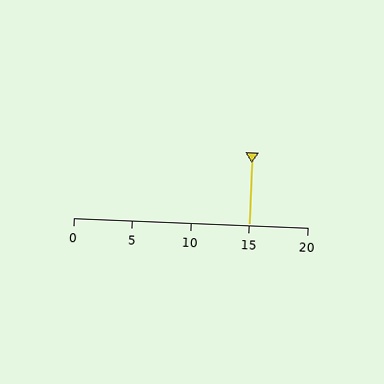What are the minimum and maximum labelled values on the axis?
The axis runs from 0 to 20.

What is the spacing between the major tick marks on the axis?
The major ticks are spaced 5 apart.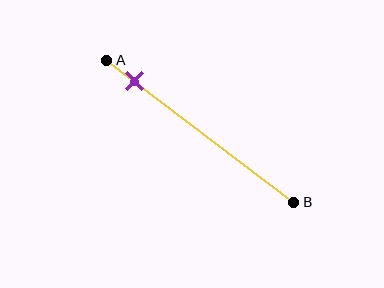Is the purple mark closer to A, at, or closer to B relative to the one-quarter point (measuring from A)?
The purple mark is closer to point A than the one-quarter point of segment AB.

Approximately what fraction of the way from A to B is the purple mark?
The purple mark is approximately 15% of the way from A to B.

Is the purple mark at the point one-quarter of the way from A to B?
No, the mark is at about 15% from A, not at the 25% one-quarter point.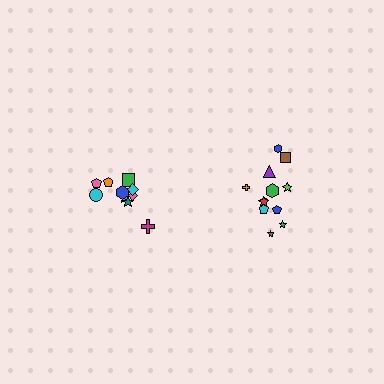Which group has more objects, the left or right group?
The right group.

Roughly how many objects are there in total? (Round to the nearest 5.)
Roughly 20 objects in total.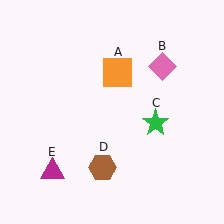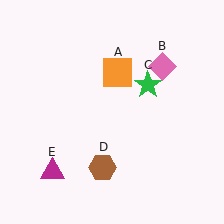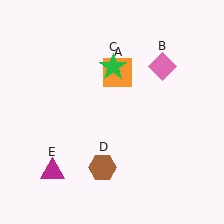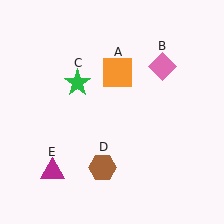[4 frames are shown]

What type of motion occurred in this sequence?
The green star (object C) rotated counterclockwise around the center of the scene.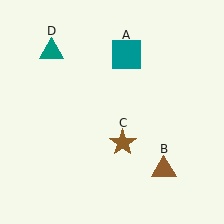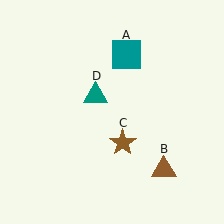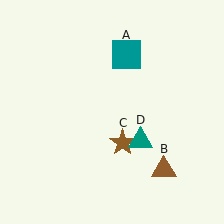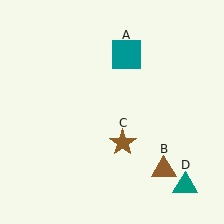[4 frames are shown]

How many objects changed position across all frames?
1 object changed position: teal triangle (object D).